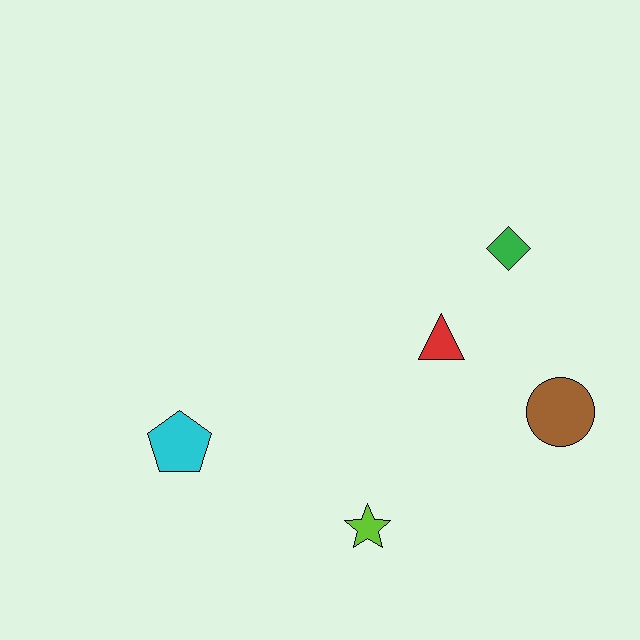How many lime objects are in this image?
There is 1 lime object.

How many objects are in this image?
There are 5 objects.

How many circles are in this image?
There is 1 circle.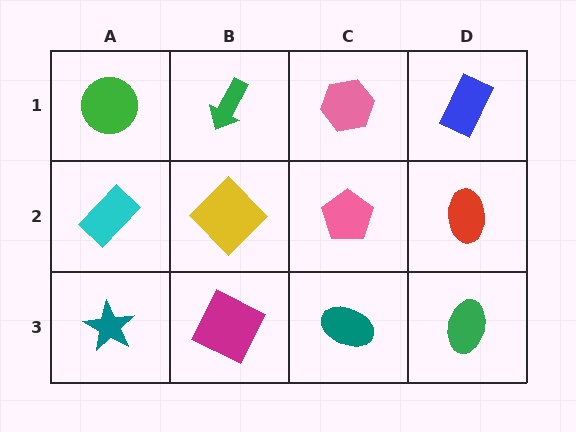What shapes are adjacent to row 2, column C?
A pink hexagon (row 1, column C), a teal ellipse (row 3, column C), a yellow diamond (row 2, column B), a red ellipse (row 2, column D).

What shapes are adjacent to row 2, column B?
A green arrow (row 1, column B), a magenta square (row 3, column B), a cyan rectangle (row 2, column A), a pink pentagon (row 2, column C).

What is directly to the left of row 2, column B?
A cyan rectangle.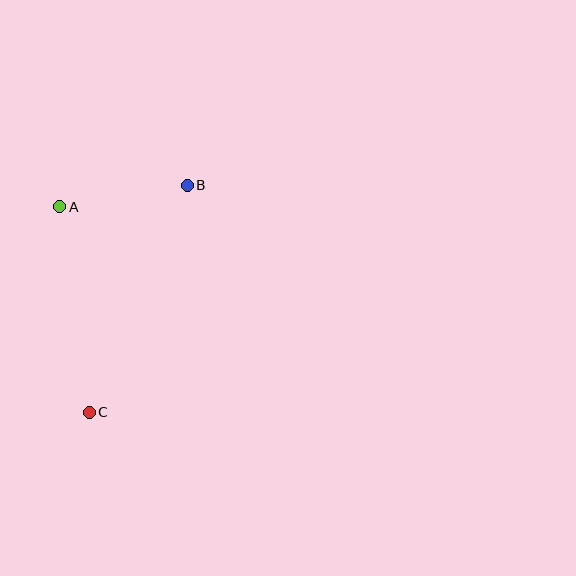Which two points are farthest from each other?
Points B and C are farthest from each other.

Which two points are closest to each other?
Points A and B are closest to each other.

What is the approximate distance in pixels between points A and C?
The distance between A and C is approximately 208 pixels.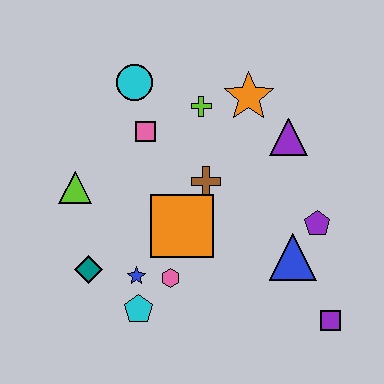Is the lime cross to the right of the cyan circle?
Yes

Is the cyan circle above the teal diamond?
Yes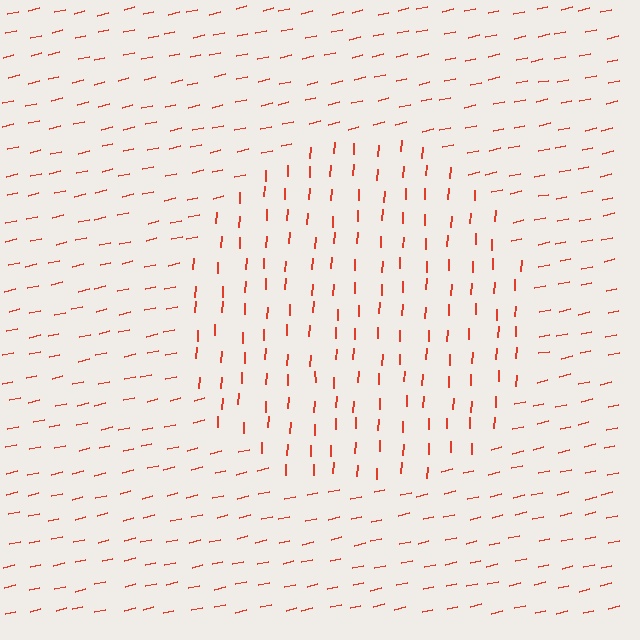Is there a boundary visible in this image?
Yes, there is a texture boundary formed by a change in line orientation.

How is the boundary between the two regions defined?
The boundary is defined purely by a change in line orientation (approximately 74 degrees difference). All lines are the same color and thickness.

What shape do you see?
I see a circle.